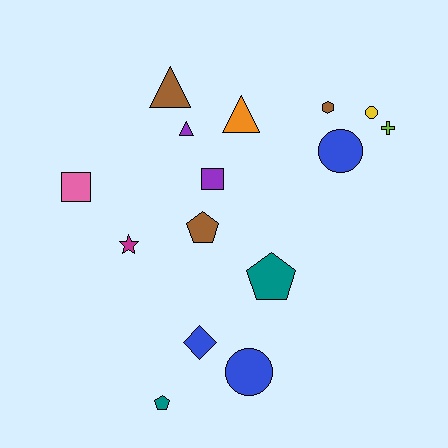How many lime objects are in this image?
There is 1 lime object.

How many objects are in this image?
There are 15 objects.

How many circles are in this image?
There are 3 circles.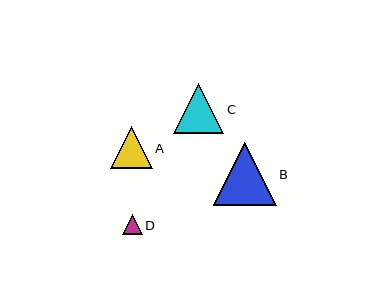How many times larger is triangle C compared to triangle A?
Triangle C is approximately 1.2 times the size of triangle A.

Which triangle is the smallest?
Triangle D is the smallest with a size of approximately 20 pixels.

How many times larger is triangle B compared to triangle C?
Triangle B is approximately 1.3 times the size of triangle C.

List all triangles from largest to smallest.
From largest to smallest: B, C, A, D.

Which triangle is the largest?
Triangle B is the largest with a size of approximately 63 pixels.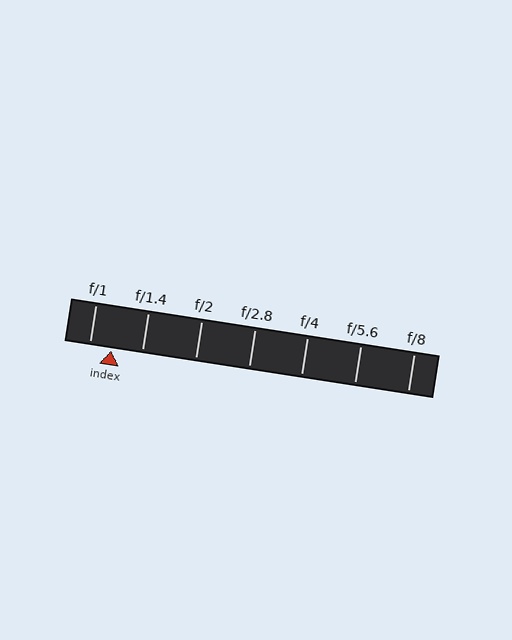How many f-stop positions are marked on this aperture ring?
There are 7 f-stop positions marked.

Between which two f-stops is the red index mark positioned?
The index mark is between f/1 and f/1.4.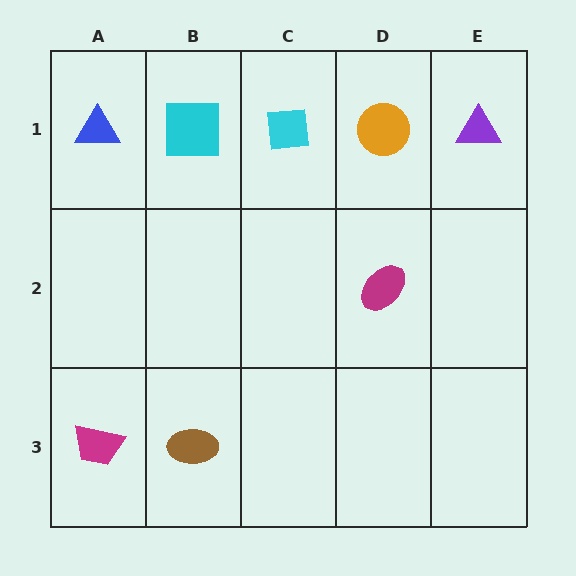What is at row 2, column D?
A magenta ellipse.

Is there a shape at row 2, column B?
No, that cell is empty.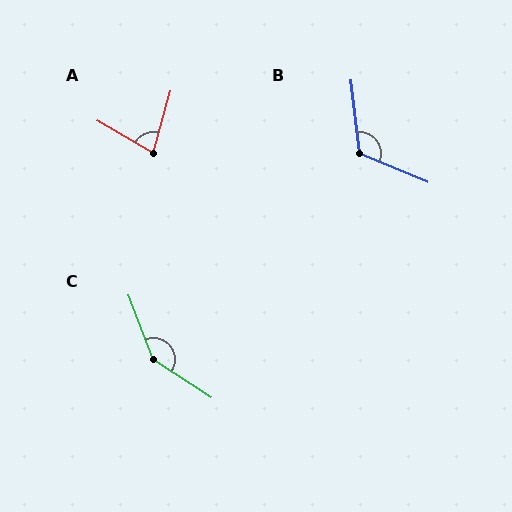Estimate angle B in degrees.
Approximately 119 degrees.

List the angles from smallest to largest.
A (75°), B (119°), C (144°).